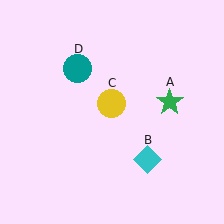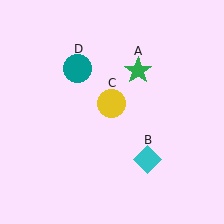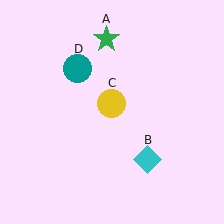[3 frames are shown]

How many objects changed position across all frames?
1 object changed position: green star (object A).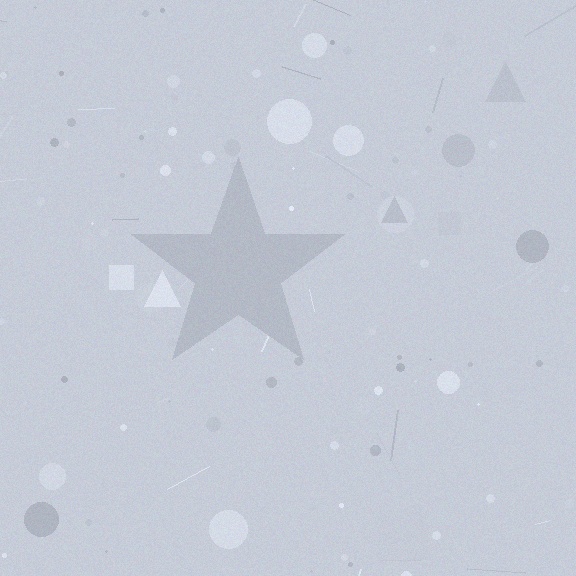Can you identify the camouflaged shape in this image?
The camouflaged shape is a star.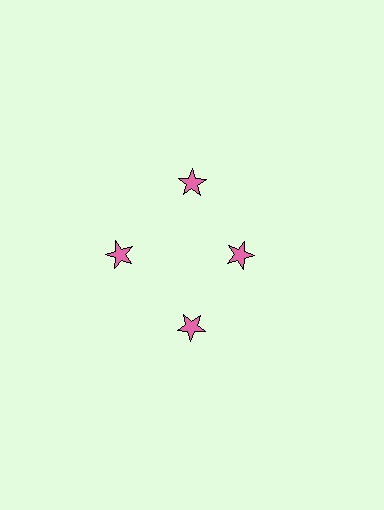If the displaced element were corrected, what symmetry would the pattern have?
It would have 4-fold rotational symmetry — the pattern would map onto itself every 90 degrees.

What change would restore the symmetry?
The symmetry would be restored by moving it outward, back onto the ring so that all 4 stars sit at equal angles and equal distance from the center.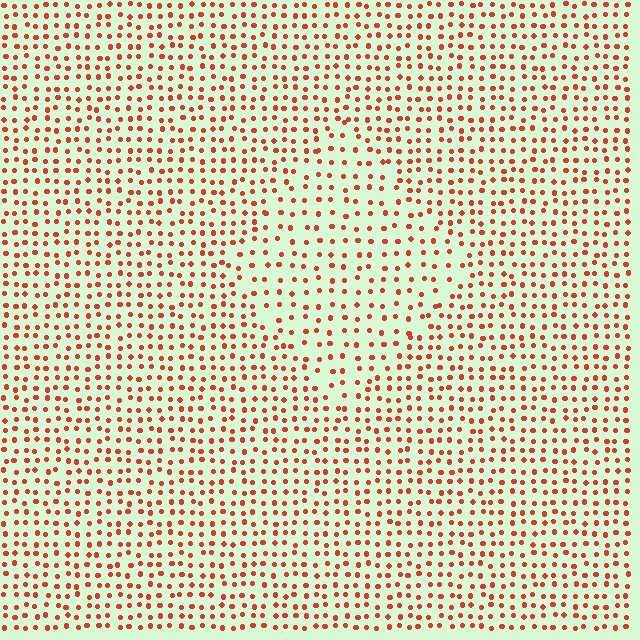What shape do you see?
I see a diamond.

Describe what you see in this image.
The image contains small red elements arranged at two different densities. A diamond-shaped region is visible where the elements are less densely packed than the surrounding area.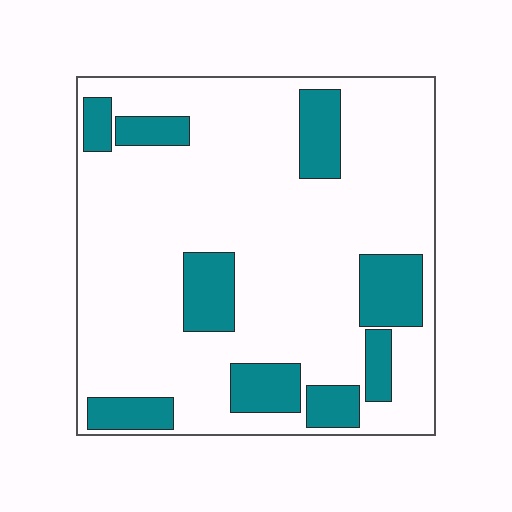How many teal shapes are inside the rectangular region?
9.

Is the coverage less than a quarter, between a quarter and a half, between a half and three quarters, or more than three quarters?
Less than a quarter.